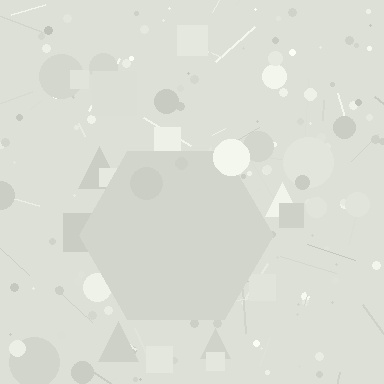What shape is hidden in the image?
A hexagon is hidden in the image.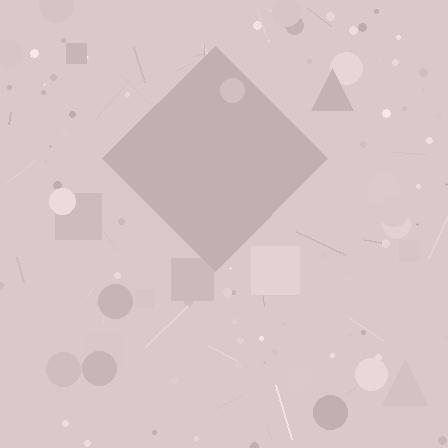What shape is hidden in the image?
A diamond is hidden in the image.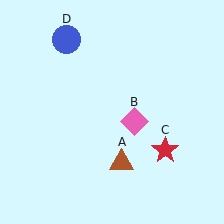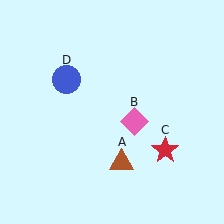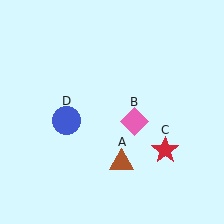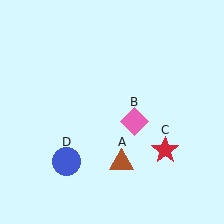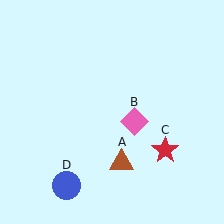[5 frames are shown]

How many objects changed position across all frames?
1 object changed position: blue circle (object D).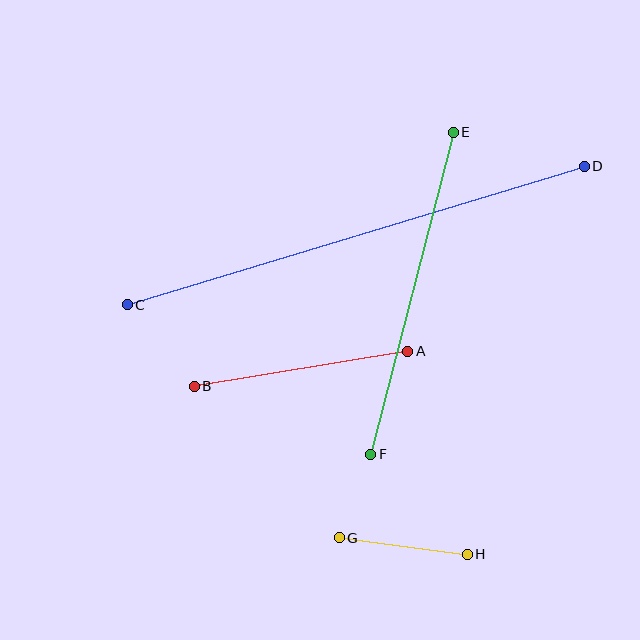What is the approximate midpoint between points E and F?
The midpoint is at approximately (412, 293) pixels.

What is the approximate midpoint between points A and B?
The midpoint is at approximately (301, 369) pixels.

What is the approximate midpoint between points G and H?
The midpoint is at approximately (403, 546) pixels.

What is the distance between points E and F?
The distance is approximately 332 pixels.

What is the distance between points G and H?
The distance is approximately 129 pixels.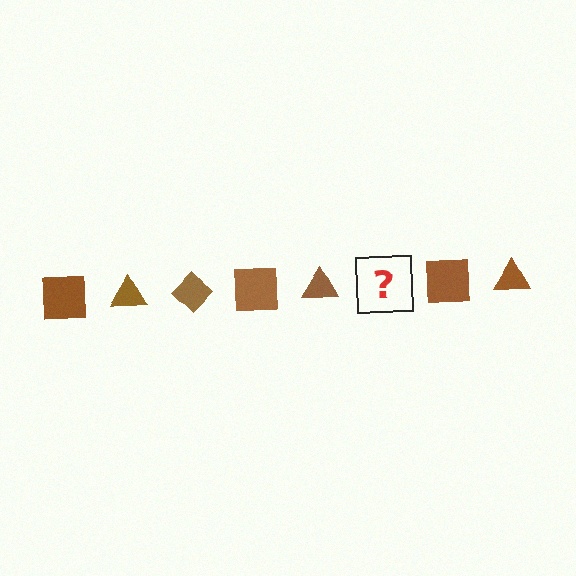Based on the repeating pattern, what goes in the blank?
The blank should be a brown diamond.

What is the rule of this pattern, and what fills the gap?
The rule is that the pattern cycles through square, triangle, diamond shapes in brown. The gap should be filled with a brown diamond.